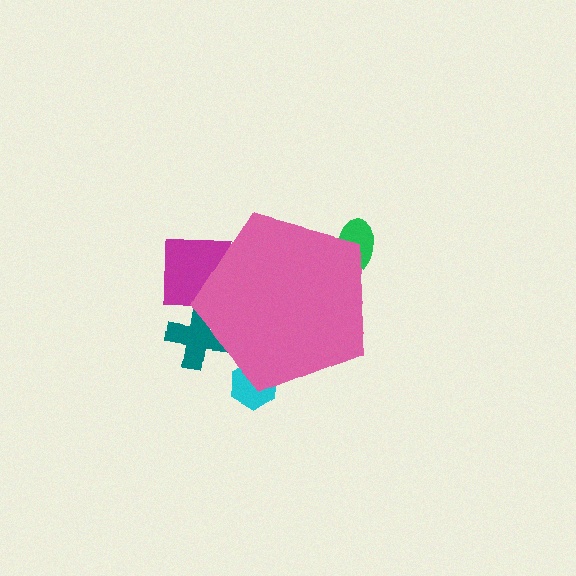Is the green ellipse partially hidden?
Yes, the green ellipse is partially hidden behind the pink pentagon.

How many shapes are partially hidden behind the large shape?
4 shapes are partially hidden.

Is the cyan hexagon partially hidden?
Yes, the cyan hexagon is partially hidden behind the pink pentagon.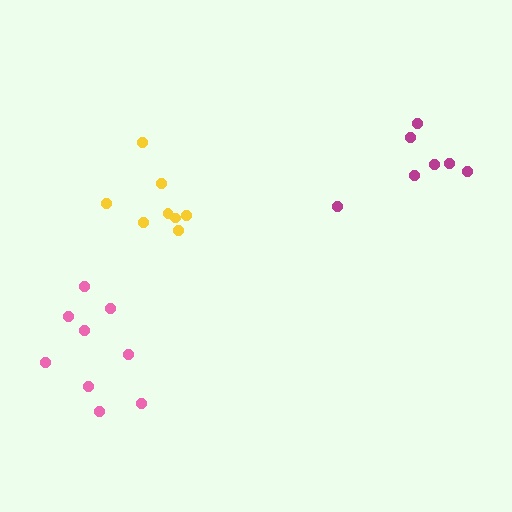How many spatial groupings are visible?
There are 3 spatial groupings.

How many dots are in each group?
Group 1: 7 dots, Group 2: 8 dots, Group 3: 9 dots (24 total).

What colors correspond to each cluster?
The clusters are colored: magenta, yellow, pink.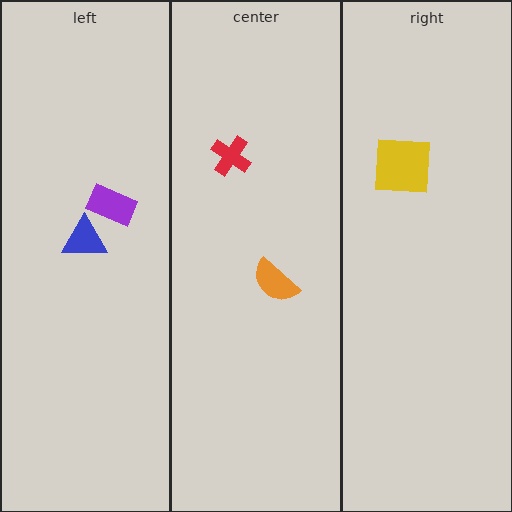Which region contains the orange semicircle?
The center region.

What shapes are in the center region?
The orange semicircle, the red cross.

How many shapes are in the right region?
1.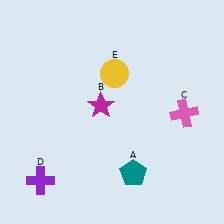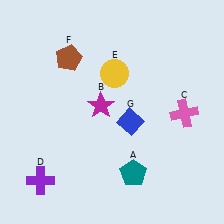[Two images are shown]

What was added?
A brown pentagon (F), a blue diamond (G) were added in Image 2.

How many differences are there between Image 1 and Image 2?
There are 2 differences between the two images.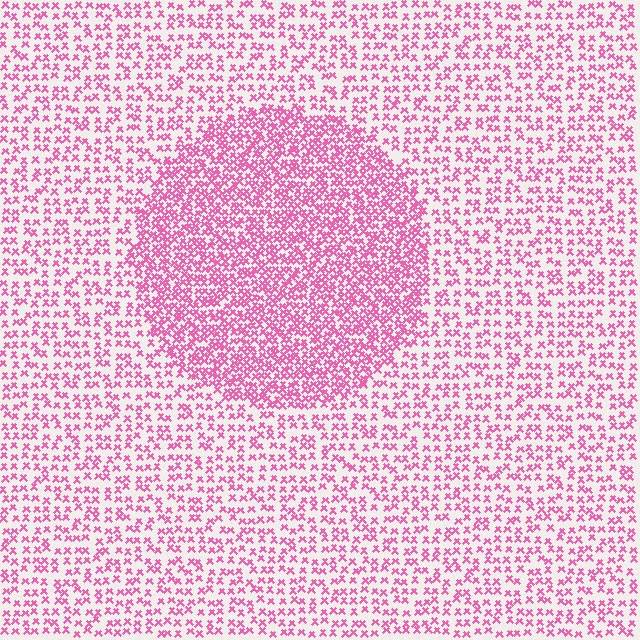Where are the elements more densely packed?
The elements are more densely packed inside the circle boundary.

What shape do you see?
I see a circle.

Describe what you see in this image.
The image contains small pink elements arranged at two different densities. A circle-shaped region is visible where the elements are more densely packed than the surrounding area.